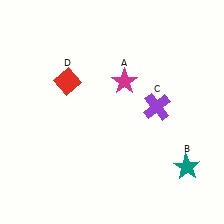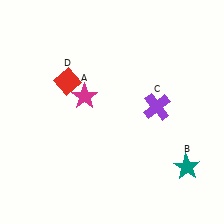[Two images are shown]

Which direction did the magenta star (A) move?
The magenta star (A) moved left.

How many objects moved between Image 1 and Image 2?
1 object moved between the two images.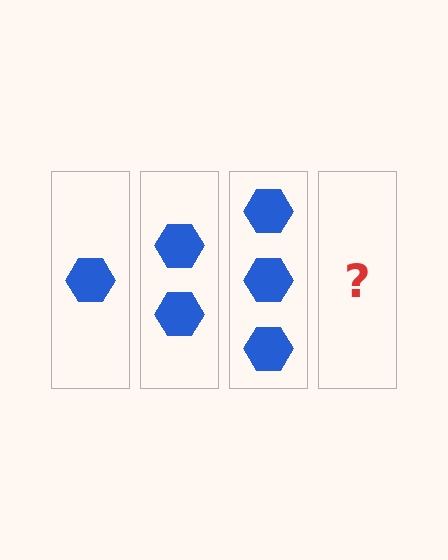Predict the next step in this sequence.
The next step is 4 hexagons.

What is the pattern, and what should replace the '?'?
The pattern is that each step adds one more hexagon. The '?' should be 4 hexagons.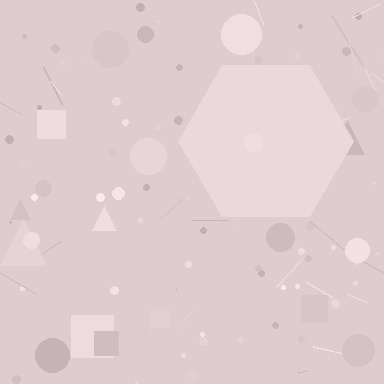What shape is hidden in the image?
A hexagon is hidden in the image.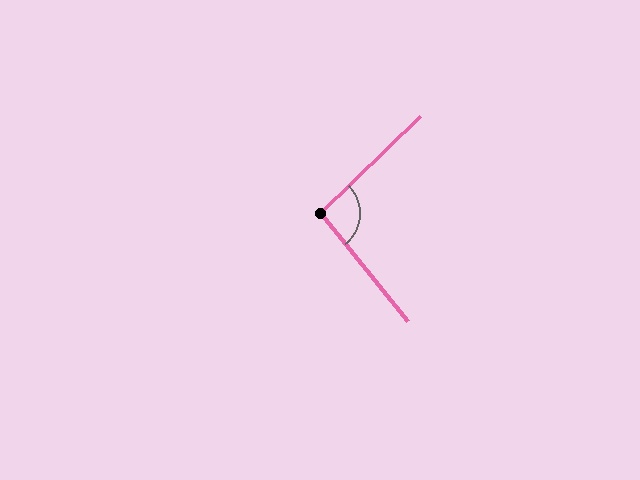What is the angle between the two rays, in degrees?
Approximately 95 degrees.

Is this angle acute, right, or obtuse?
It is obtuse.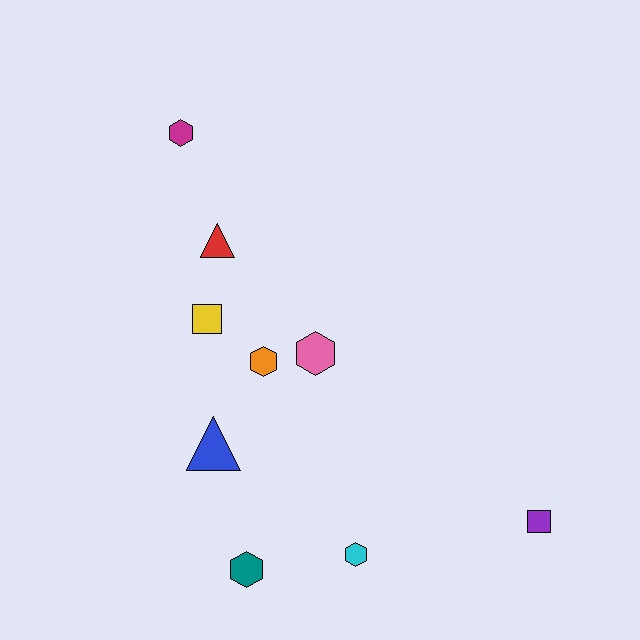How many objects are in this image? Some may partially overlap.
There are 9 objects.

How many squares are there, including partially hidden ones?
There are 2 squares.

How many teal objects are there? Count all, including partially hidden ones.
There is 1 teal object.